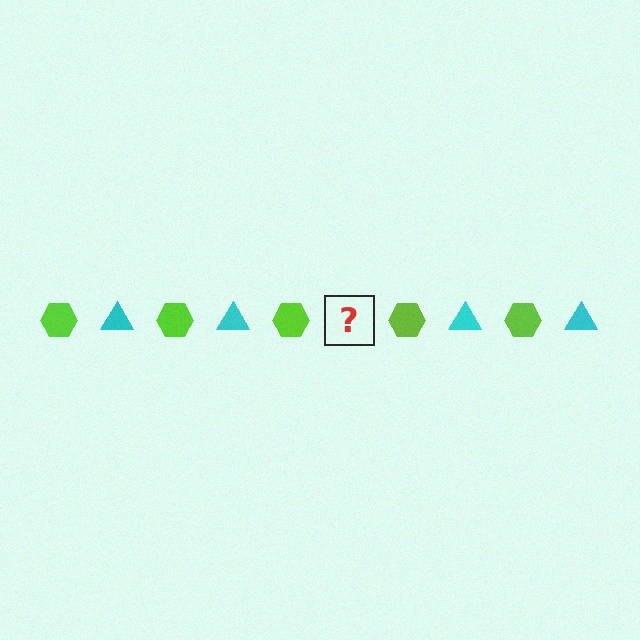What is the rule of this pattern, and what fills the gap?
The rule is that the pattern alternates between lime hexagon and cyan triangle. The gap should be filled with a cyan triangle.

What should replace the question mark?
The question mark should be replaced with a cyan triangle.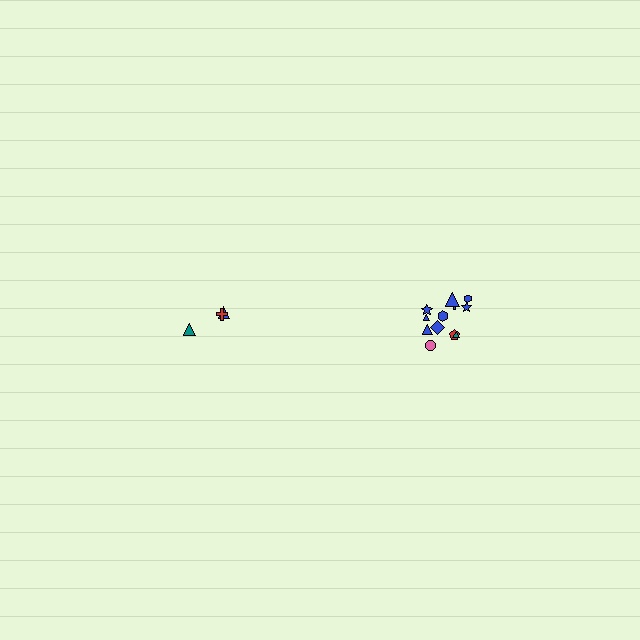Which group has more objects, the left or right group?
The right group.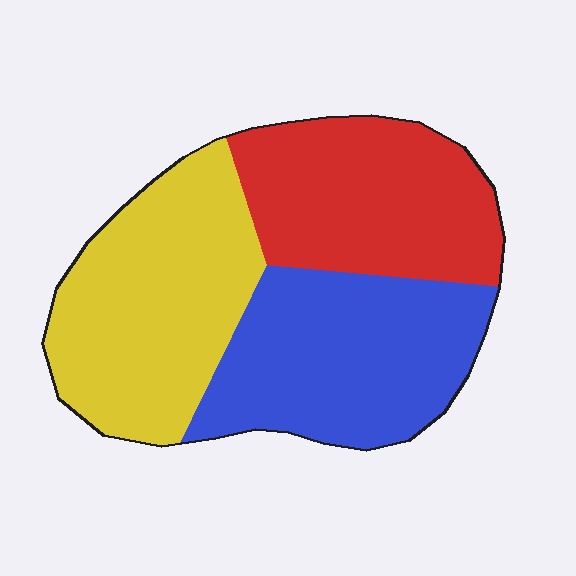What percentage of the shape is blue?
Blue covers 34% of the shape.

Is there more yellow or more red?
Yellow.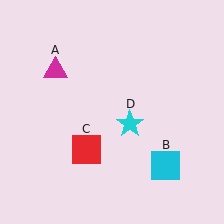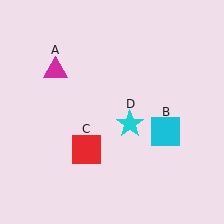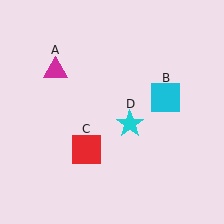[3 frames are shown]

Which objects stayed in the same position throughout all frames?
Magenta triangle (object A) and red square (object C) and cyan star (object D) remained stationary.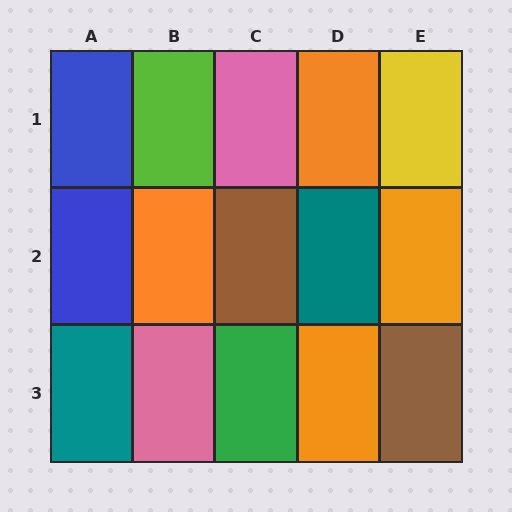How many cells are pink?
2 cells are pink.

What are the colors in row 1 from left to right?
Blue, lime, pink, orange, yellow.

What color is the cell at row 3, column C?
Green.